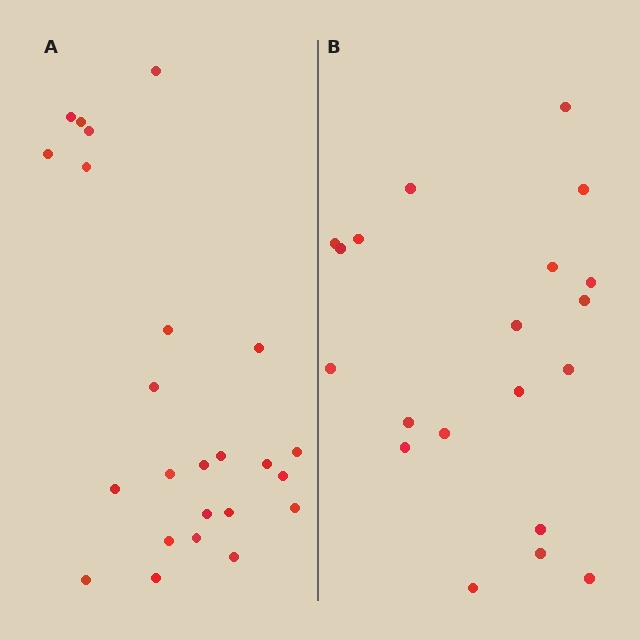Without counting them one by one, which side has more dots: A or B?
Region A (the left region) has more dots.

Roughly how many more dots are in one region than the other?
Region A has about 4 more dots than region B.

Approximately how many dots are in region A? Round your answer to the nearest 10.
About 20 dots. (The exact count is 24, which rounds to 20.)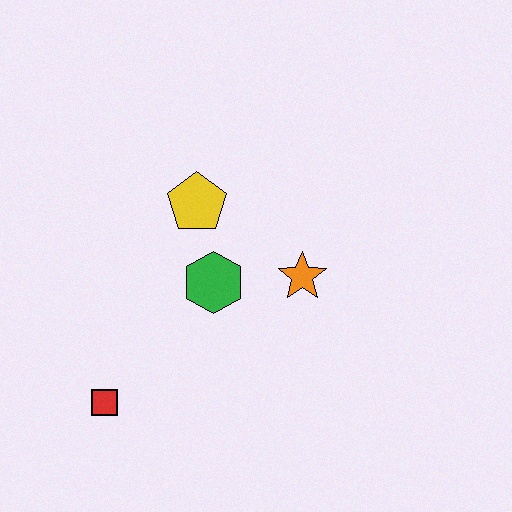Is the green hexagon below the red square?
No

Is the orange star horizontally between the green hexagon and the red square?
No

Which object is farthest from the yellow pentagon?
The red square is farthest from the yellow pentagon.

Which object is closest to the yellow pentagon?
The green hexagon is closest to the yellow pentagon.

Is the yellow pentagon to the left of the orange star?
Yes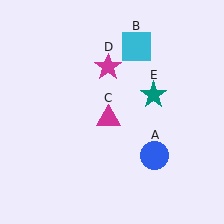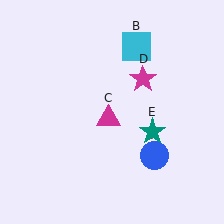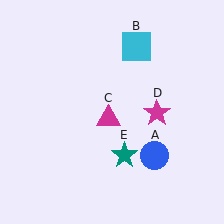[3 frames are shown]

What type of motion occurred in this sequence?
The magenta star (object D), teal star (object E) rotated clockwise around the center of the scene.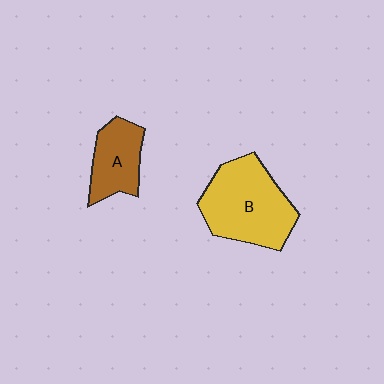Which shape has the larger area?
Shape B (yellow).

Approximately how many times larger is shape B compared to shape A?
Approximately 1.8 times.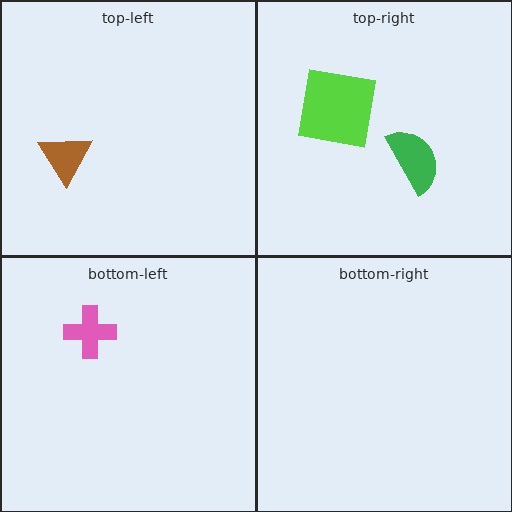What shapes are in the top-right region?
The green semicircle, the lime square.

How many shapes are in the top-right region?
2.